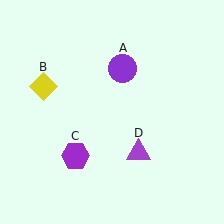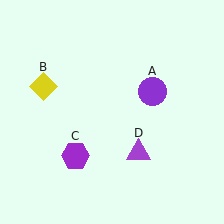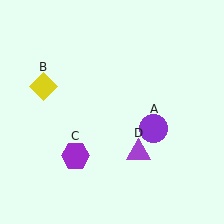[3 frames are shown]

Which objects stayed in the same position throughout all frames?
Yellow diamond (object B) and purple hexagon (object C) and purple triangle (object D) remained stationary.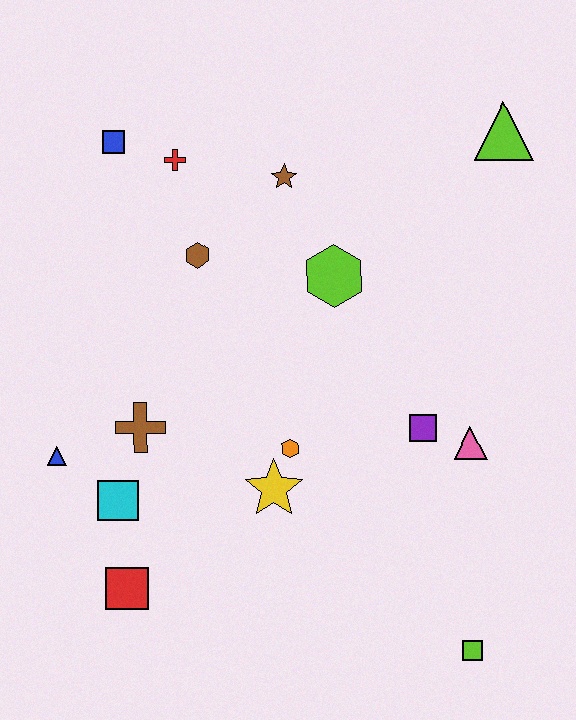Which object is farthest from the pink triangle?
The blue square is farthest from the pink triangle.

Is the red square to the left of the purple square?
Yes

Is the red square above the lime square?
Yes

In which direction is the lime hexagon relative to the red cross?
The lime hexagon is to the right of the red cross.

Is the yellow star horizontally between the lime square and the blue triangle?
Yes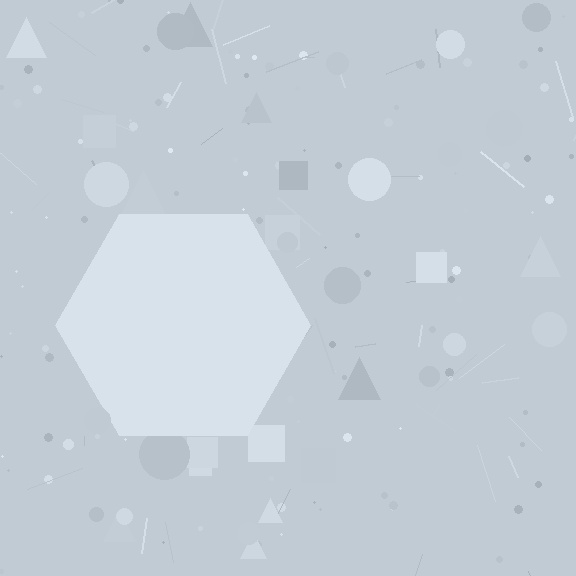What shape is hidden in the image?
A hexagon is hidden in the image.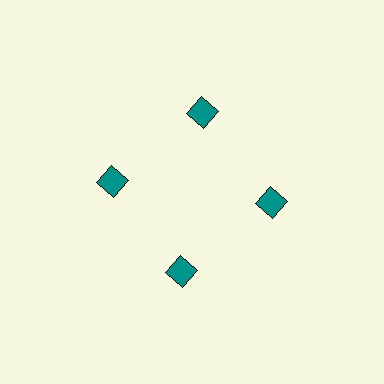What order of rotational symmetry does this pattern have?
This pattern has 4-fold rotational symmetry.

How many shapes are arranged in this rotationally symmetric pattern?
There are 4 shapes, arranged in 4 groups of 1.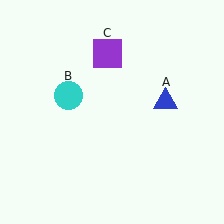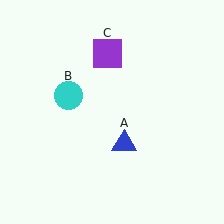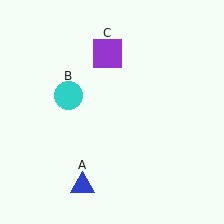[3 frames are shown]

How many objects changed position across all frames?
1 object changed position: blue triangle (object A).